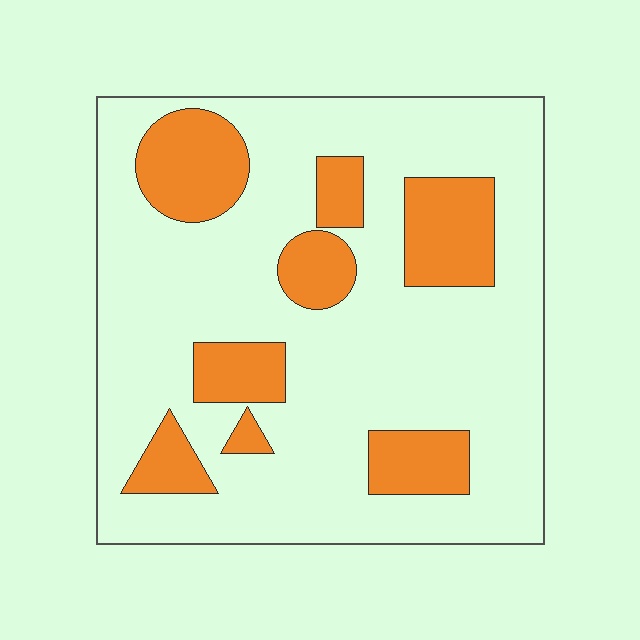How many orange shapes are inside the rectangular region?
8.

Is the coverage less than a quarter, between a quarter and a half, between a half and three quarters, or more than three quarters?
Less than a quarter.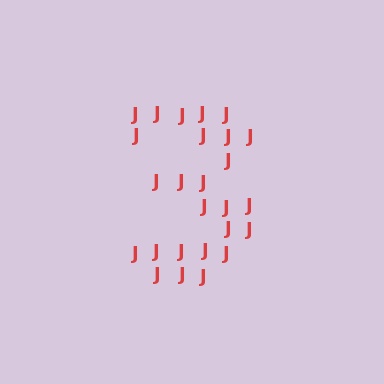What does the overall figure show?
The overall figure shows the digit 3.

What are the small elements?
The small elements are letter J's.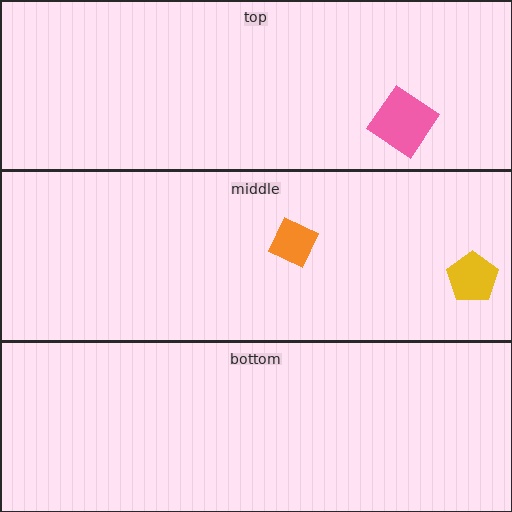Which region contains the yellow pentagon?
The middle region.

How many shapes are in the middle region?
2.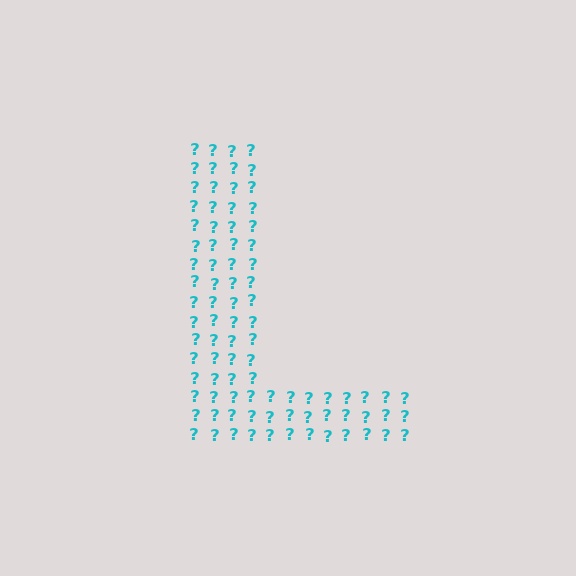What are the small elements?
The small elements are question marks.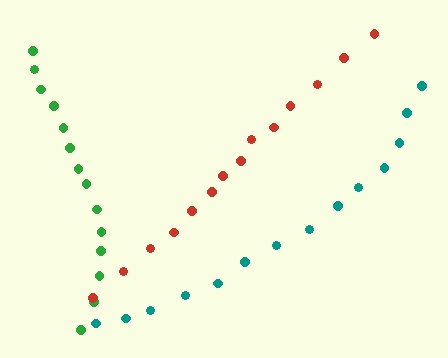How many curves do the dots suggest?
There are 3 distinct paths.